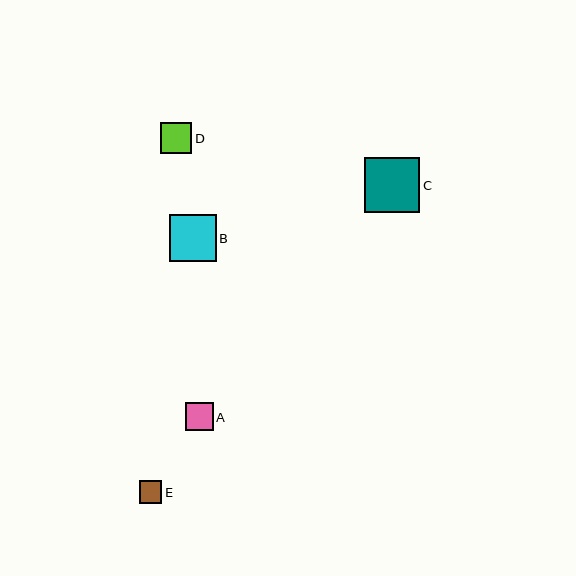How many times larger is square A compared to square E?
Square A is approximately 1.2 times the size of square E.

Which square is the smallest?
Square E is the smallest with a size of approximately 23 pixels.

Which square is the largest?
Square C is the largest with a size of approximately 56 pixels.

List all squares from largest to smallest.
From largest to smallest: C, B, D, A, E.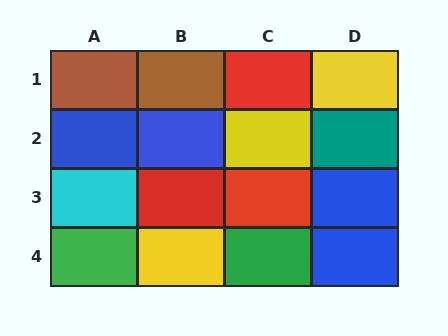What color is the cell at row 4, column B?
Yellow.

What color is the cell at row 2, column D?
Teal.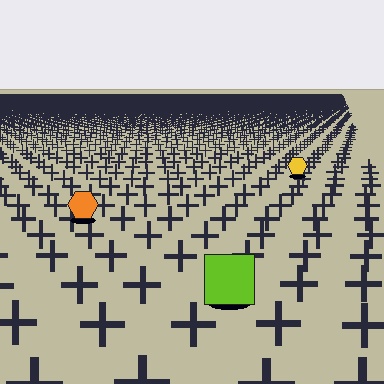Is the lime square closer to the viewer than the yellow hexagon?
Yes. The lime square is closer — you can tell from the texture gradient: the ground texture is coarser near it.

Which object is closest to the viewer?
The lime square is closest. The texture marks near it are larger and more spread out.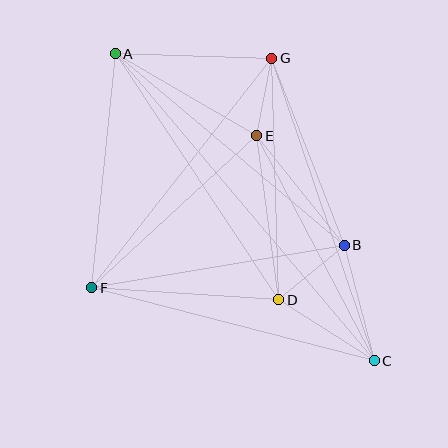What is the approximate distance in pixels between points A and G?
The distance between A and G is approximately 157 pixels.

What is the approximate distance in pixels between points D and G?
The distance between D and G is approximately 241 pixels.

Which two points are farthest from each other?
Points A and C are farthest from each other.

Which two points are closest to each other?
Points E and G are closest to each other.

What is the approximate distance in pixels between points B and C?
The distance between B and C is approximately 120 pixels.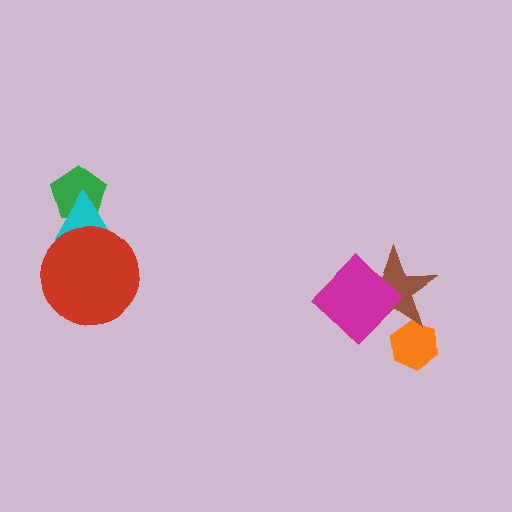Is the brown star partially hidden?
Yes, it is partially covered by another shape.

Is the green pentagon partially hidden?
Yes, it is partially covered by another shape.